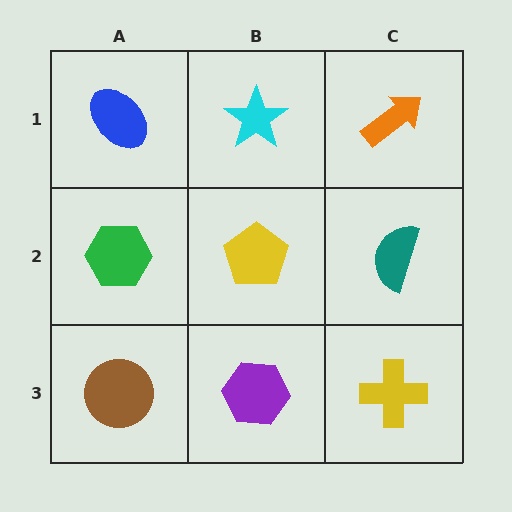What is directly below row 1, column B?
A yellow pentagon.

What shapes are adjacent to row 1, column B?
A yellow pentagon (row 2, column B), a blue ellipse (row 1, column A), an orange arrow (row 1, column C).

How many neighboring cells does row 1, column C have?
2.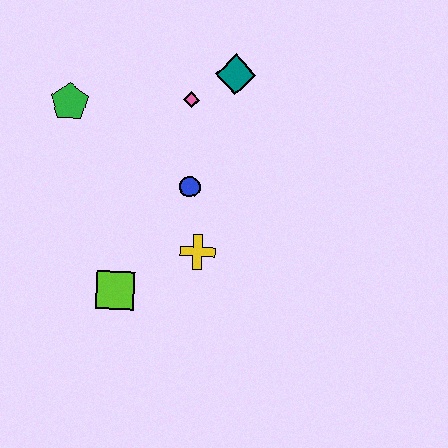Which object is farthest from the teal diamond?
The lime square is farthest from the teal diamond.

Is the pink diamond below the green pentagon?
No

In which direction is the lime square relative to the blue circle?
The lime square is below the blue circle.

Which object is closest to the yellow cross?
The blue circle is closest to the yellow cross.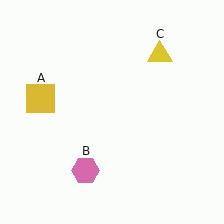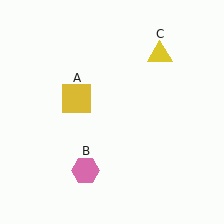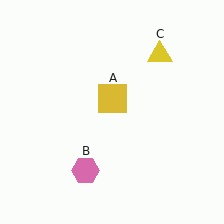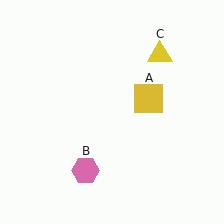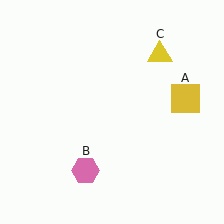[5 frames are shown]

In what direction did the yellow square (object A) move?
The yellow square (object A) moved right.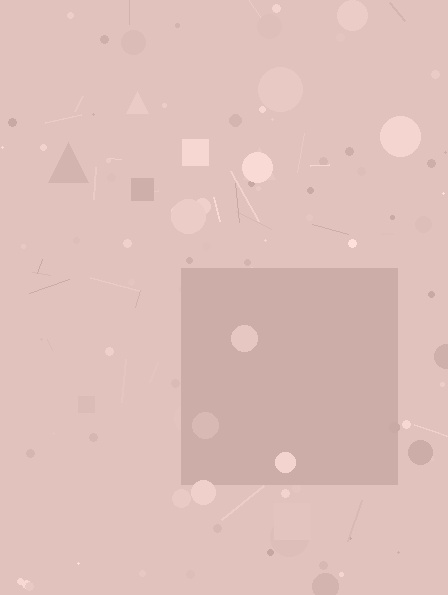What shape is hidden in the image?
A square is hidden in the image.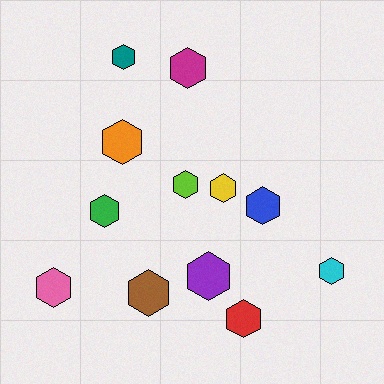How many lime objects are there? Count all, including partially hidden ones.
There is 1 lime object.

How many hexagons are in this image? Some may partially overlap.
There are 12 hexagons.